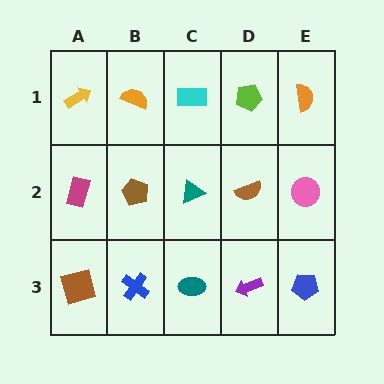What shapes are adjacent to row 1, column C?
A teal triangle (row 2, column C), an orange semicircle (row 1, column B), a lime pentagon (row 1, column D).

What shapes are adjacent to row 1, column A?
A magenta rectangle (row 2, column A), an orange semicircle (row 1, column B).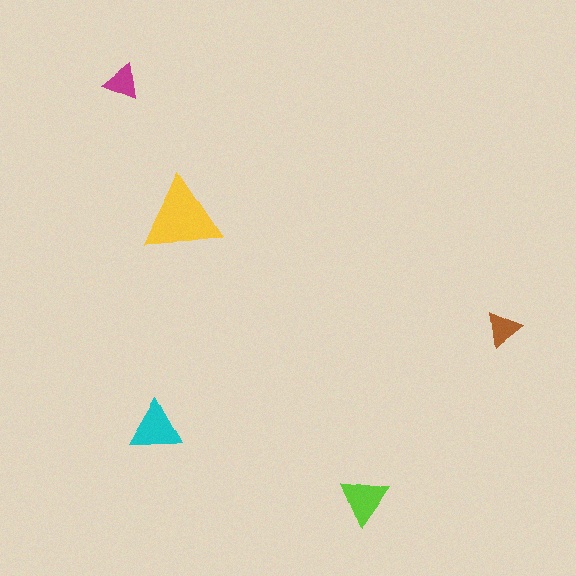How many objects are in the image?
There are 5 objects in the image.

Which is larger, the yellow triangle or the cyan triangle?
The yellow one.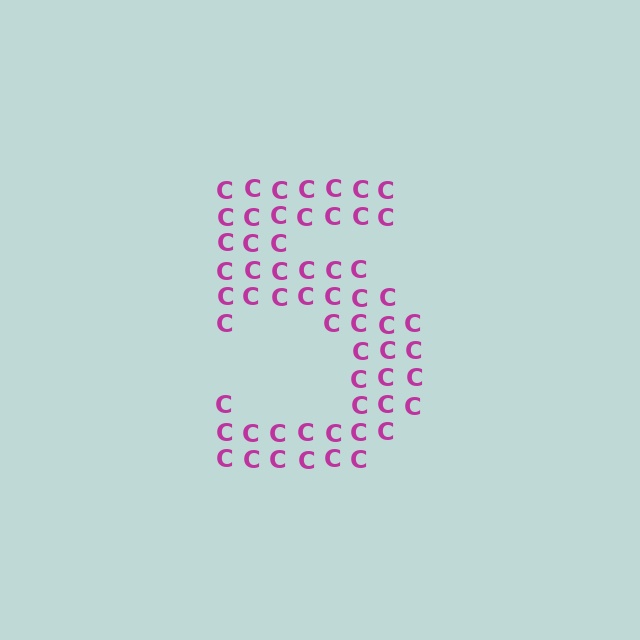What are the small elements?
The small elements are letter C's.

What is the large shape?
The large shape is the digit 5.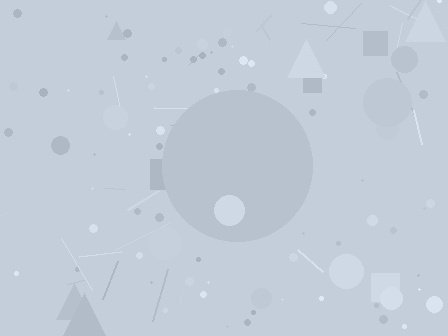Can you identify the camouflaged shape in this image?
The camouflaged shape is a circle.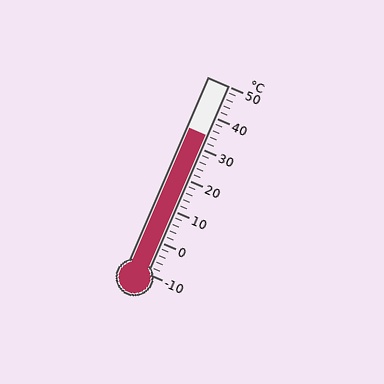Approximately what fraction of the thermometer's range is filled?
The thermometer is filled to approximately 75% of its range.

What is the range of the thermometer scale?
The thermometer scale ranges from -10°C to 50°C.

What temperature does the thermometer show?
The thermometer shows approximately 34°C.